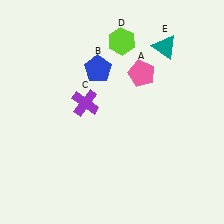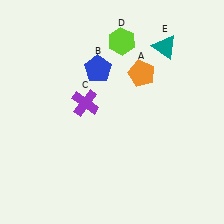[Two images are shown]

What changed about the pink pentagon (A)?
In Image 1, A is pink. In Image 2, it changed to orange.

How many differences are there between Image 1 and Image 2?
There is 1 difference between the two images.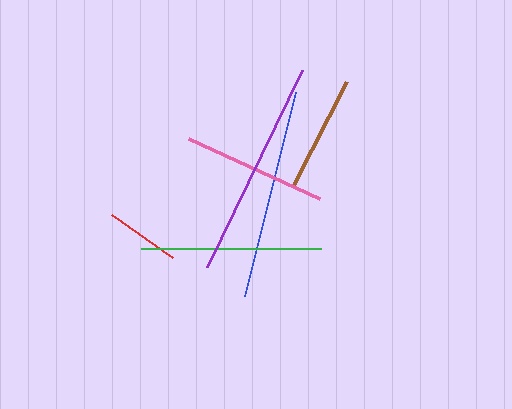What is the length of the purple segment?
The purple segment is approximately 219 pixels long.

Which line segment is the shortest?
The red line is the shortest at approximately 75 pixels.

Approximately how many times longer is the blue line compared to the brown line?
The blue line is approximately 1.8 times the length of the brown line.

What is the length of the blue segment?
The blue segment is approximately 210 pixels long.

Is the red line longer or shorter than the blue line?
The blue line is longer than the red line.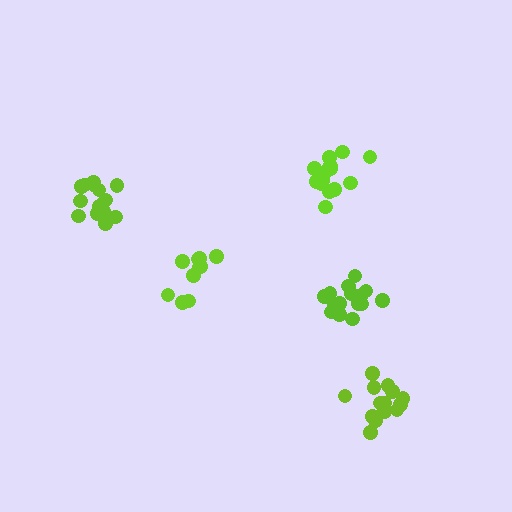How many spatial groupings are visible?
There are 5 spatial groupings.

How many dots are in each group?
Group 1: 15 dots, Group 2: 10 dots, Group 3: 15 dots, Group 4: 16 dots, Group 5: 15 dots (71 total).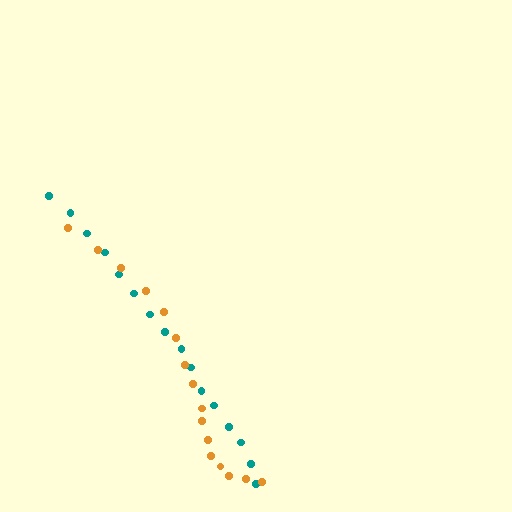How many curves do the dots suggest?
There are 2 distinct paths.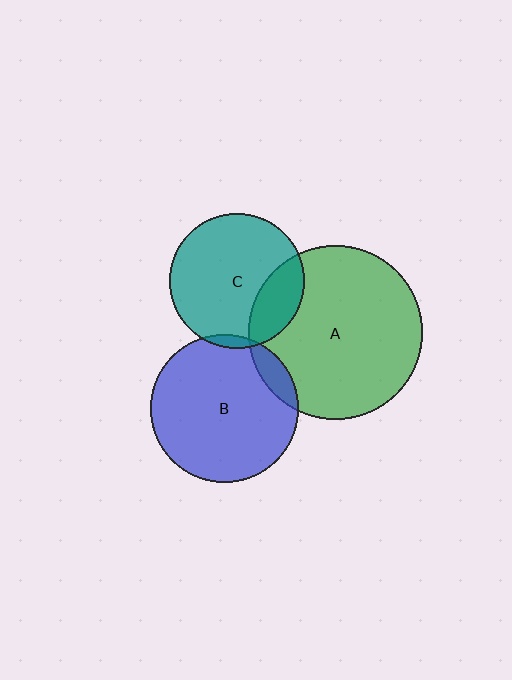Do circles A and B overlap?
Yes.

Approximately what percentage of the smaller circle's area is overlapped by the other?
Approximately 10%.